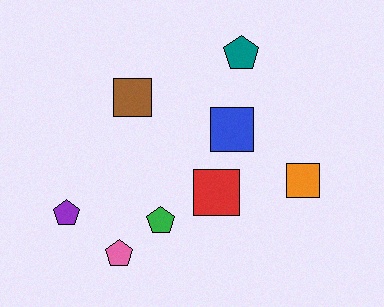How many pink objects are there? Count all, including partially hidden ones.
There is 1 pink object.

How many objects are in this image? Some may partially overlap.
There are 8 objects.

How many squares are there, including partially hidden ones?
There are 4 squares.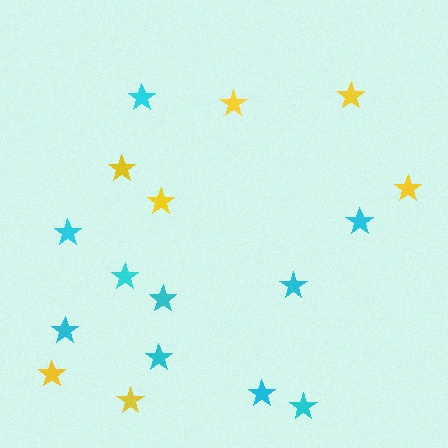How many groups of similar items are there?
There are 2 groups: one group of yellow stars (7) and one group of cyan stars (10).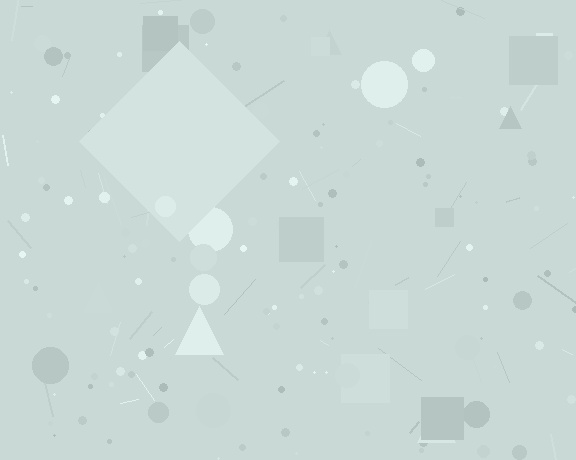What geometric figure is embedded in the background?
A diamond is embedded in the background.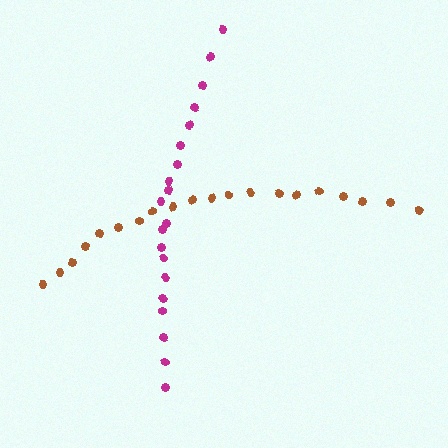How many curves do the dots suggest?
There are 2 distinct paths.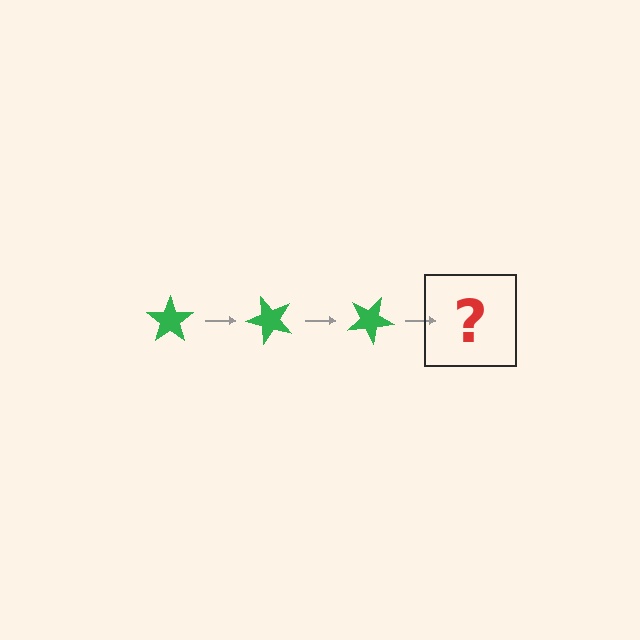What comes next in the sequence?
The next element should be a green star rotated 150 degrees.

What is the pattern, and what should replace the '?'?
The pattern is that the star rotates 50 degrees each step. The '?' should be a green star rotated 150 degrees.